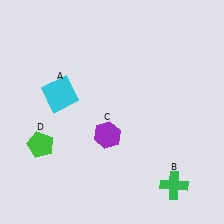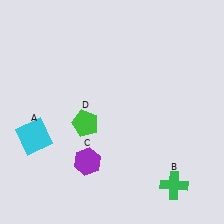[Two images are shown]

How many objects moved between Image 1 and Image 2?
3 objects moved between the two images.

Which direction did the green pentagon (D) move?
The green pentagon (D) moved right.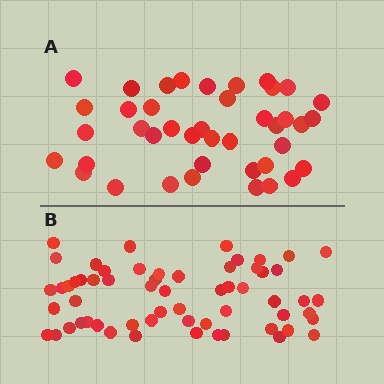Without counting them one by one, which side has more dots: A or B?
Region B (the bottom region) has more dots.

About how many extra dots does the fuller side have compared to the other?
Region B has approximately 20 more dots than region A.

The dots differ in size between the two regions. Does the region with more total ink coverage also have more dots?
No. Region A has more total ink coverage because its dots are larger, but region B actually contains more individual dots. Total area can be misleading — the number of items is what matters here.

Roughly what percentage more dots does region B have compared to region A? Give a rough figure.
About 45% more.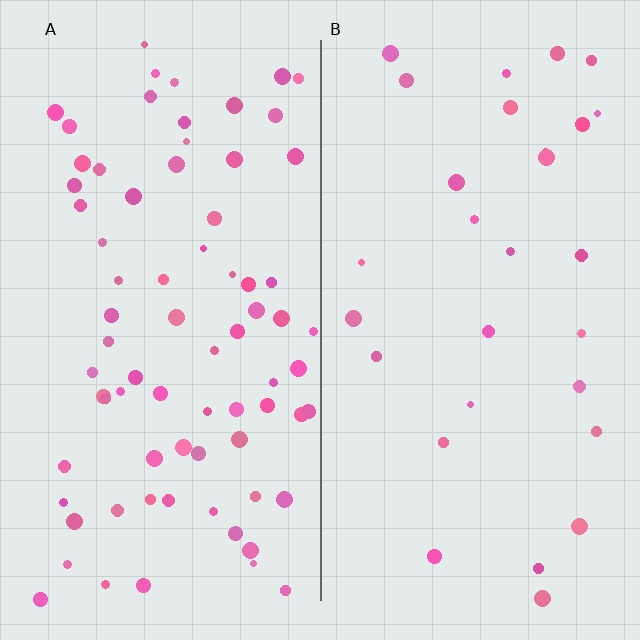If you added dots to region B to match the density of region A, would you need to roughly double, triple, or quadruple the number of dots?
Approximately triple.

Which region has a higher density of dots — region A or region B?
A (the left).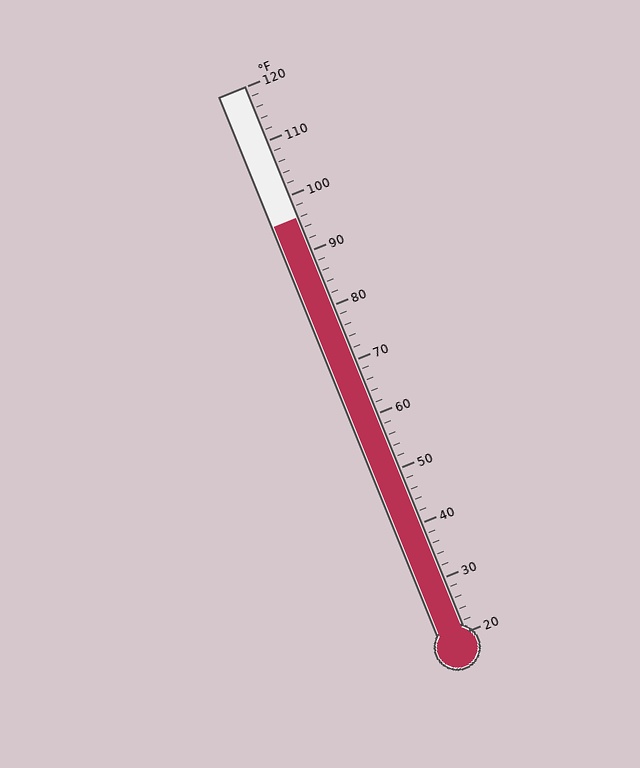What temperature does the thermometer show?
The thermometer shows approximately 96°F.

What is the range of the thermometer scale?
The thermometer scale ranges from 20°F to 120°F.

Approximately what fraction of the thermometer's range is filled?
The thermometer is filled to approximately 75% of its range.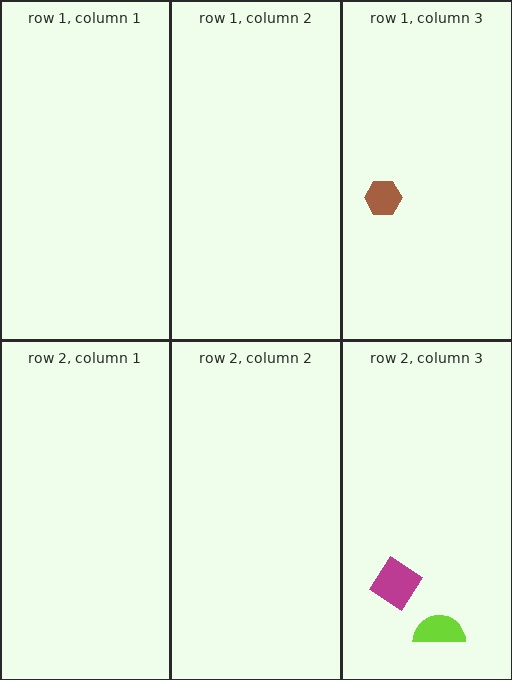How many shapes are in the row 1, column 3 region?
1.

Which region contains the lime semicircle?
The row 2, column 3 region.